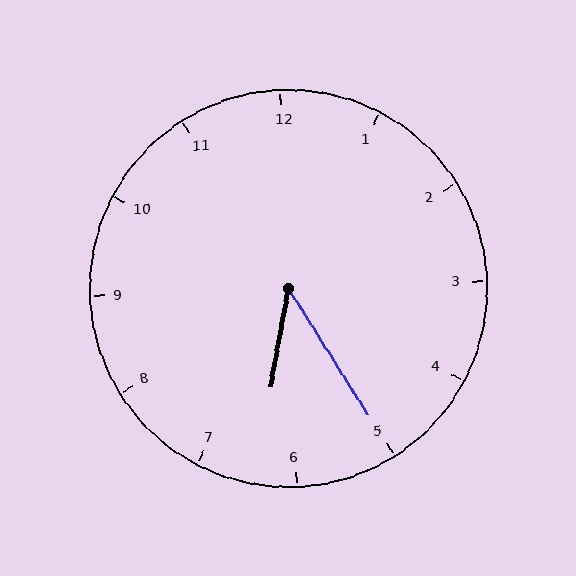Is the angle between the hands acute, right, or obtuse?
It is acute.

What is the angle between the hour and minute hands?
Approximately 42 degrees.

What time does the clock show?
6:25.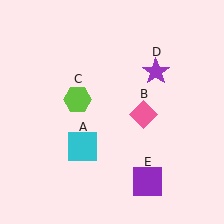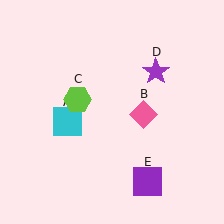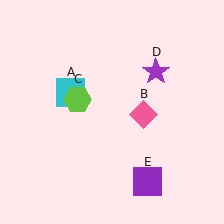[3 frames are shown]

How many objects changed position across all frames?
1 object changed position: cyan square (object A).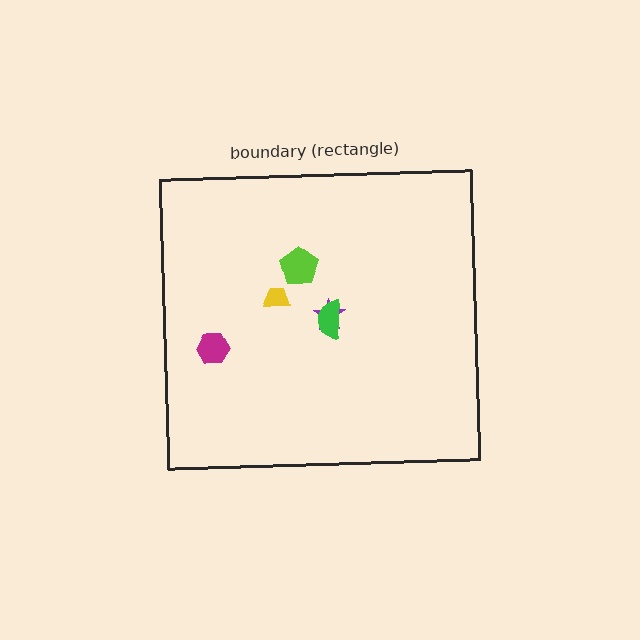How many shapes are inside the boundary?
5 inside, 0 outside.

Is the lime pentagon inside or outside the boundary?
Inside.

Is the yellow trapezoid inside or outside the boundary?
Inside.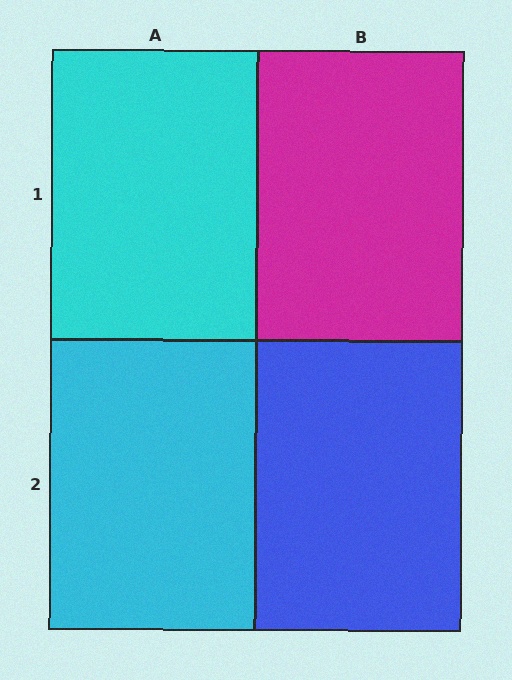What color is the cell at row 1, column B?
Magenta.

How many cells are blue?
1 cell is blue.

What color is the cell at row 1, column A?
Cyan.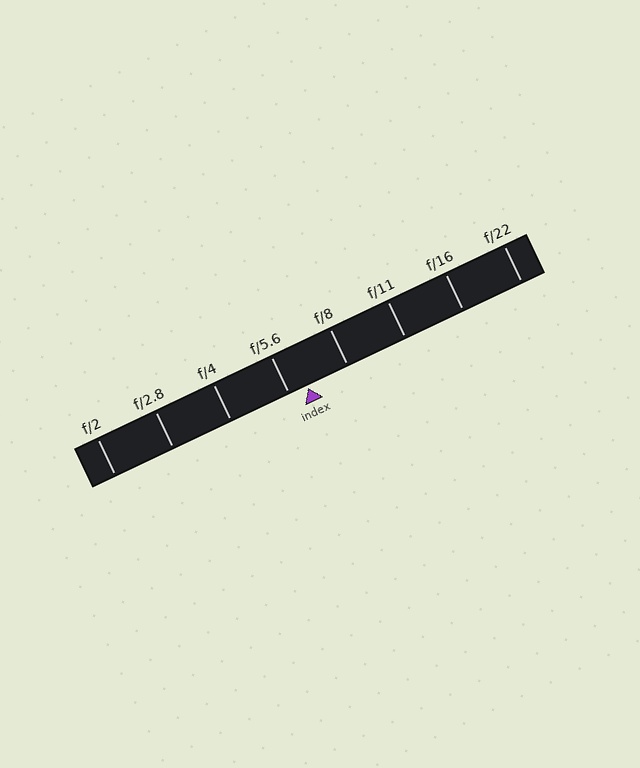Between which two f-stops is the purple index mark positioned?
The index mark is between f/5.6 and f/8.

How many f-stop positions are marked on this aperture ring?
There are 8 f-stop positions marked.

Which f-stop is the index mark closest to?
The index mark is closest to f/5.6.